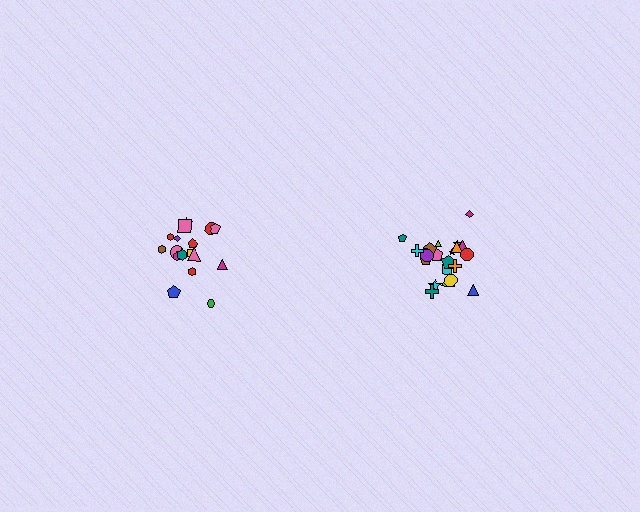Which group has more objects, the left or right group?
The right group.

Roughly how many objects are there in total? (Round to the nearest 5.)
Roughly 40 objects in total.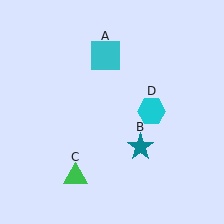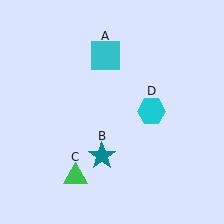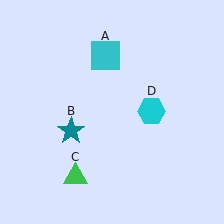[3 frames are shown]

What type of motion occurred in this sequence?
The teal star (object B) rotated clockwise around the center of the scene.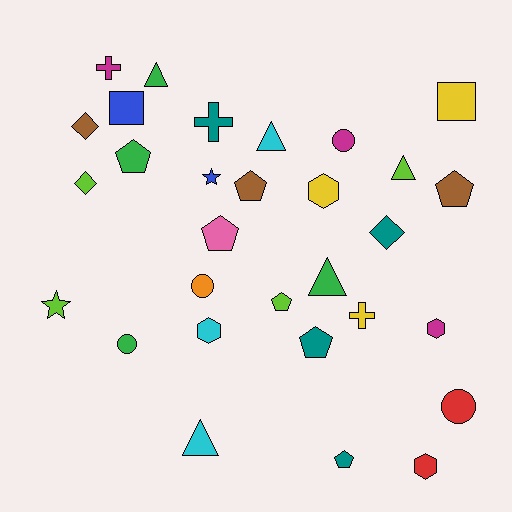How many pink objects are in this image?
There is 1 pink object.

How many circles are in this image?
There are 4 circles.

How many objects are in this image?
There are 30 objects.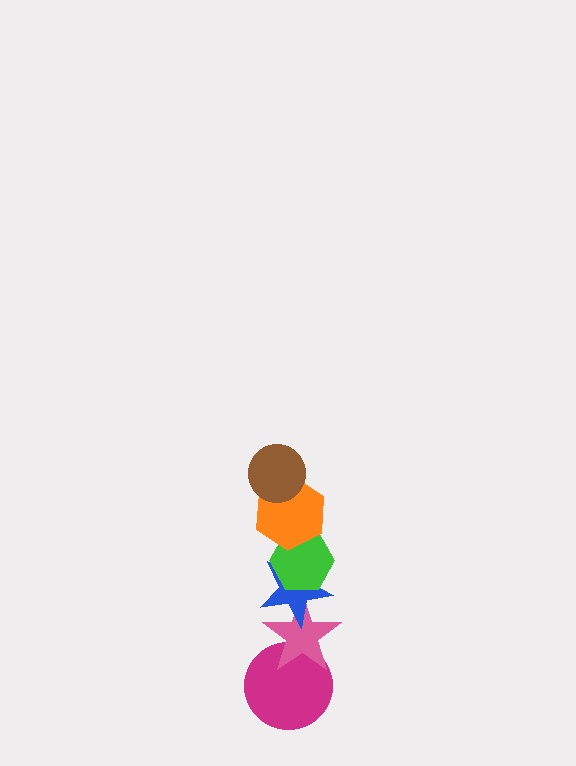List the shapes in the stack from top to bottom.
From top to bottom: the brown circle, the orange hexagon, the green hexagon, the blue star, the pink star, the magenta circle.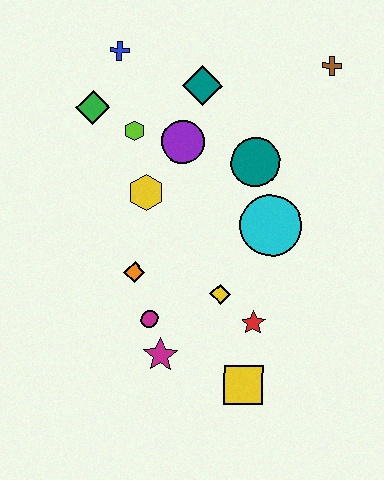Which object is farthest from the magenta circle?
The brown cross is farthest from the magenta circle.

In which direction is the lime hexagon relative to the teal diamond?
The lime hexagon is to the left of the teal diamond.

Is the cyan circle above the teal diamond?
No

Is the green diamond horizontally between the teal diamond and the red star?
No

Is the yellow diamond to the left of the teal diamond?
No